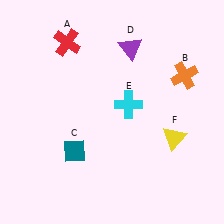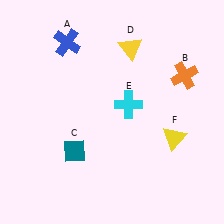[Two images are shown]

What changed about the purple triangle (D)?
In Image 1, D is purple. In Image 2, it changed to yellow.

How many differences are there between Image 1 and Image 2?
There are 2 differences between the two images.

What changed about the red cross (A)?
In Image 1, A is red. In Image 2, it changed to blue.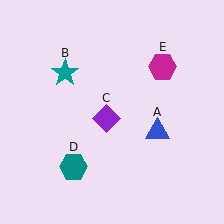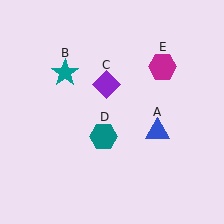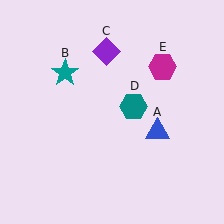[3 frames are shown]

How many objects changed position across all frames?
2 objects changed position: purple diamond (object C), teal hexagon (object D).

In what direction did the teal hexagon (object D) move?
The teal hexagon (object D) moved up and to the right.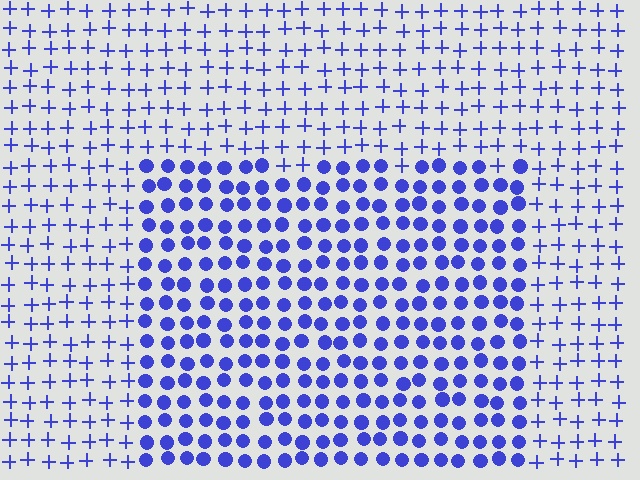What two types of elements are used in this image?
The image uses circles inside the rectangle region and plus signs outside it.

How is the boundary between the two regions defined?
The boundary is defined by a change in element shape: circles inside vs. plus signs outside. All elements share the same color and spacing.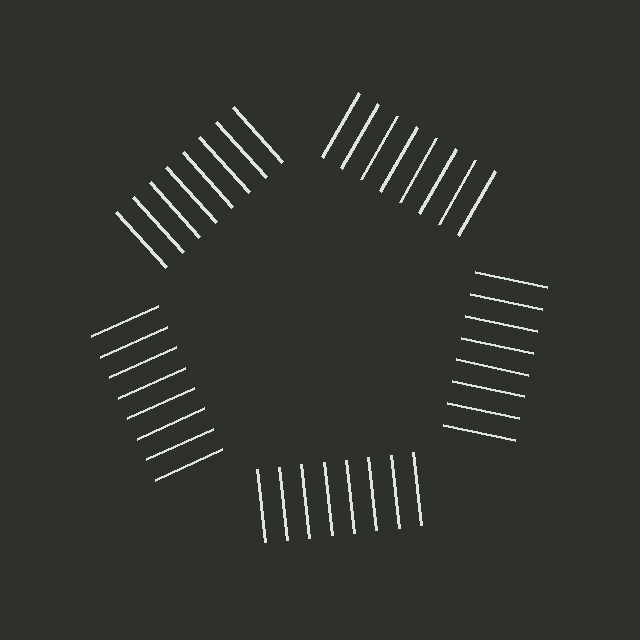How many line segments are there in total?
40 — 8 along each of the 5 edges.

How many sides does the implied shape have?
5 sides — the line-ends trace a pentagon.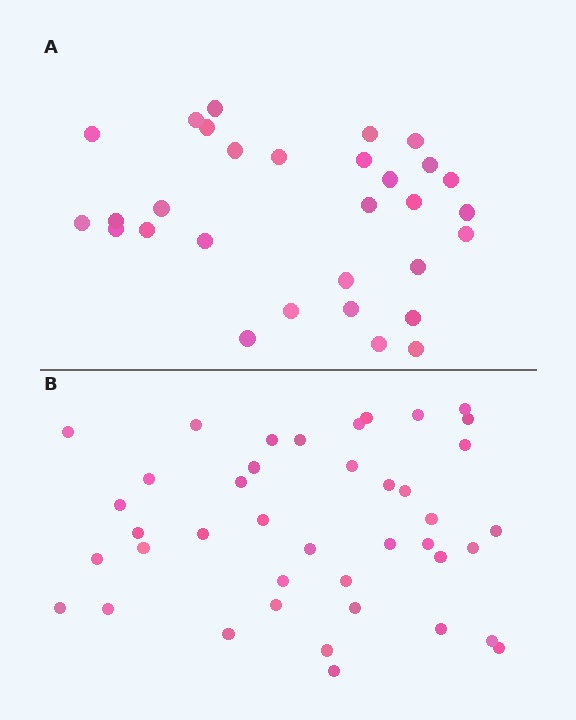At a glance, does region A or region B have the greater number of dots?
Region B (the bottom region) has more dots.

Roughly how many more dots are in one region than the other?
Region B has roughly 12 or so more dots than region A.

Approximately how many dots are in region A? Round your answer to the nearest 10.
About 30 dots.